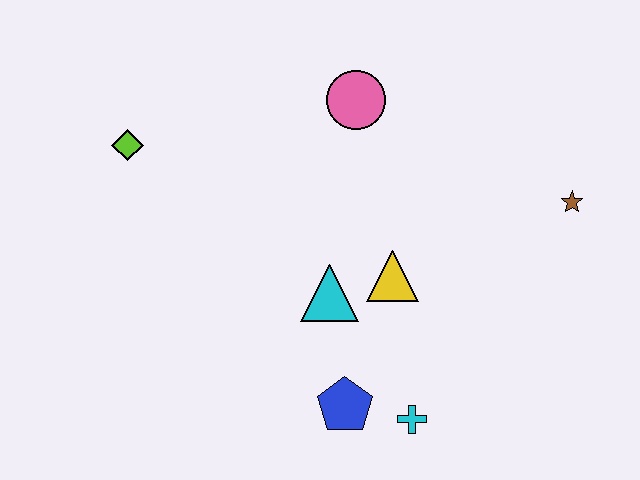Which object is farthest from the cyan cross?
The lime diamond is farthest from the cyan cross.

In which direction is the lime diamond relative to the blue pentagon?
The lime diamond is above the blue pentagon.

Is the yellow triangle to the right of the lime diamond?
Yes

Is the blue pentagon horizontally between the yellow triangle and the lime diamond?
Yes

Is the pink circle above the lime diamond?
Yes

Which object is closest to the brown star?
The yellow triangle is closest to the brown star.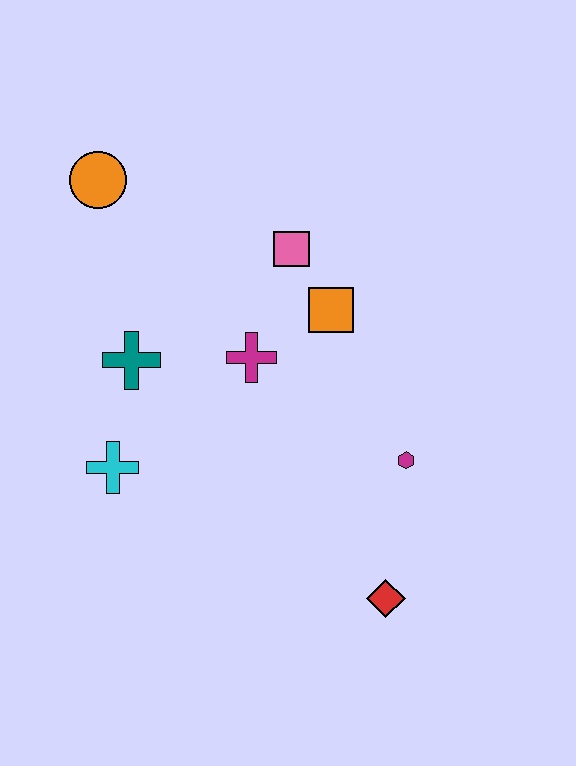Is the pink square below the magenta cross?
No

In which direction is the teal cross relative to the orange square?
The teal cross is to the left of the orange square.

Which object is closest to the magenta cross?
The orange square is closest to the magenta cross.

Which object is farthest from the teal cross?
The red diamond is farthest from the teal cross.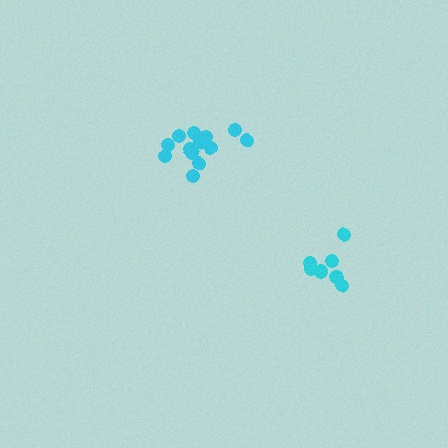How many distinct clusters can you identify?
There are 2 distinct clusters.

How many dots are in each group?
Group 1: 13 dots, Group 2: 7 dots (20 total).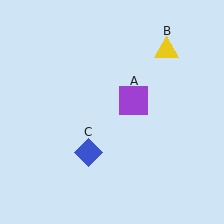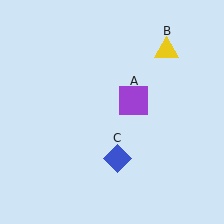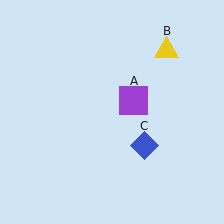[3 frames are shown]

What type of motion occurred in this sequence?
The blue diamond (object C) rotated counterclockwise around the center of the scene.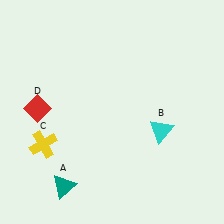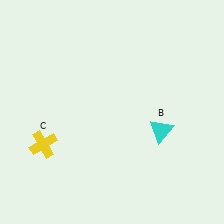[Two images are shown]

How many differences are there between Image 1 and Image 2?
There are 2 differences between the two images.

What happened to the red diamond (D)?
The red diamond (D) was removed in Image 2. It was in the top-left area of Image 1.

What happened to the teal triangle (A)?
The teal triangle (A) was removed in Image 2. It was in the bottom-left area of Image 1.